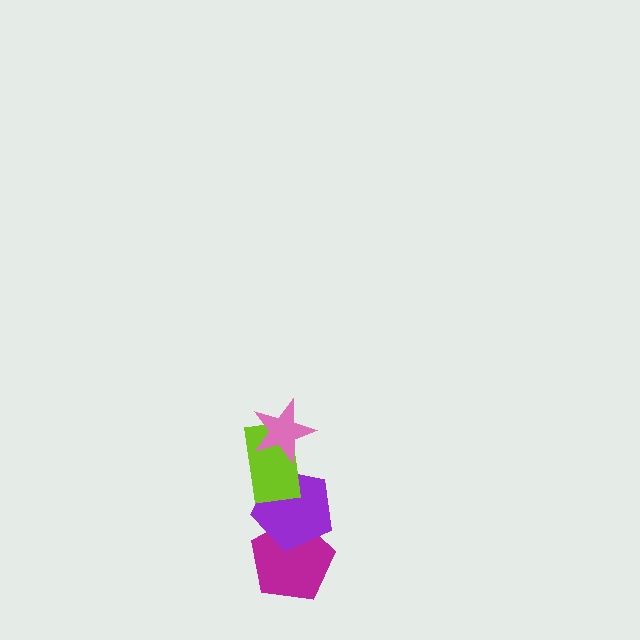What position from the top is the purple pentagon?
The purple pentagon is 3rd from the top.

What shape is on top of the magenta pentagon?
The purple pentagon is on top of the magenta pentagon.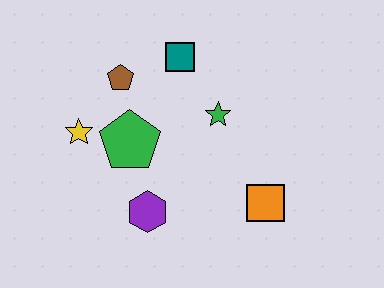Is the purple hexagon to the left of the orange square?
Yes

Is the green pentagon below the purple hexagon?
No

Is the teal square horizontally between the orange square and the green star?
No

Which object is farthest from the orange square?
The yellow star is farthest from the orange square.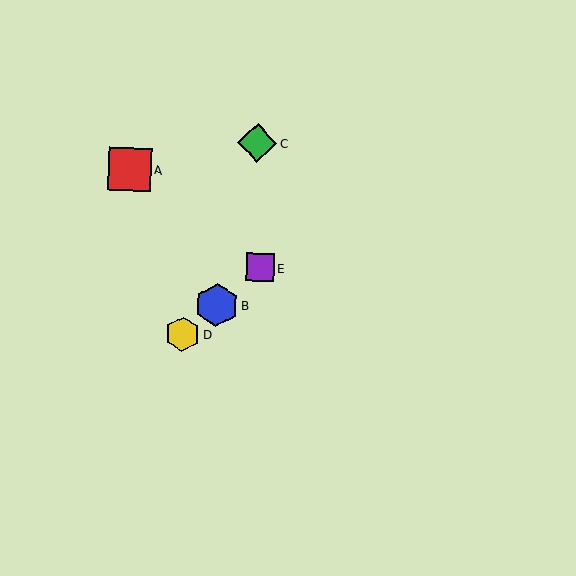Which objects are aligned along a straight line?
Objects B, D, E are aligned along a straight line.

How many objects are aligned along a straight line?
3 objects (B, D, E) are aligned along a straight line.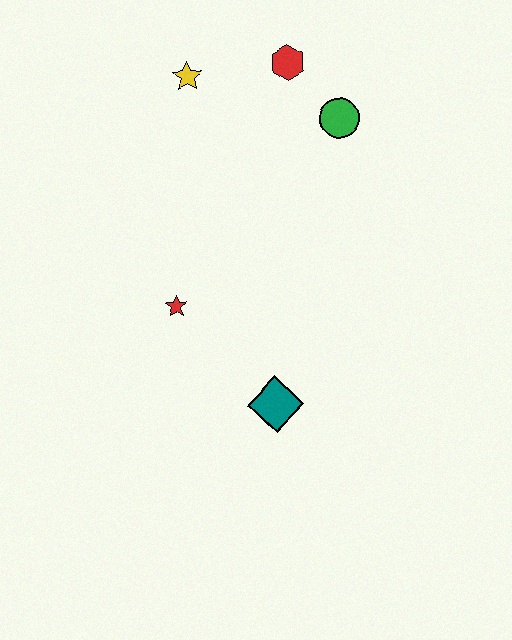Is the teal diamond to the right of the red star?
Yes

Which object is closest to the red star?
The teal diamond is closest to the red star.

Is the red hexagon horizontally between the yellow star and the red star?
No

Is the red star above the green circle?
No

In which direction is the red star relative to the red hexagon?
The red star is below the red hexagon.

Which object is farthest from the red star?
The red hexagon is farthest from the red star.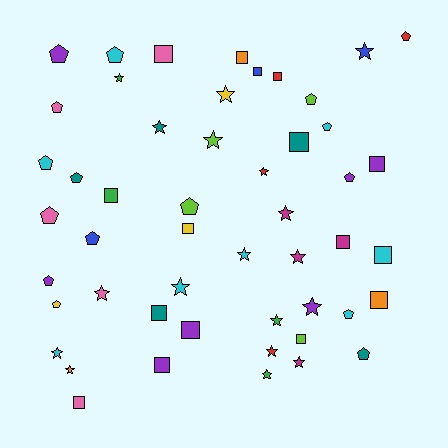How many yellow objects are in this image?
There are 3 yellow objects.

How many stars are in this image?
There are 18 stars.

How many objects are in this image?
There are 50 objects.